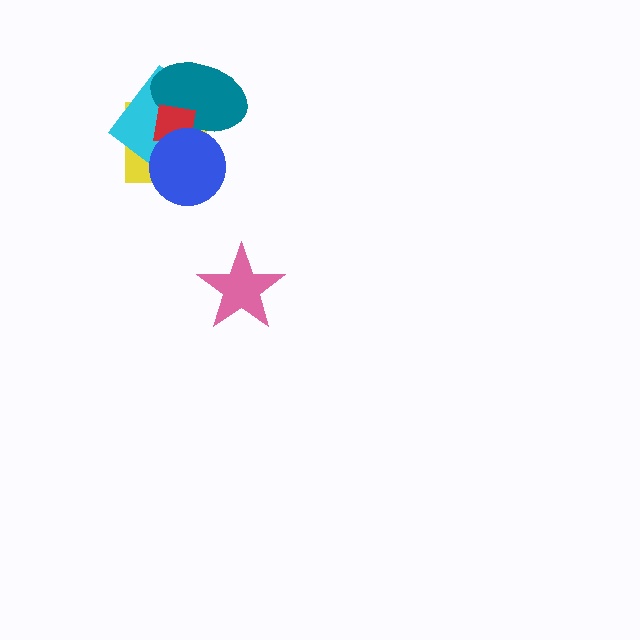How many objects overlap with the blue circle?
4 objects overlap with the blue circle.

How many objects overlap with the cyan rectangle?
4 objects overlap with the cyan rectangle.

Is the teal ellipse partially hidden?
Yes, it is partially covered by another shape.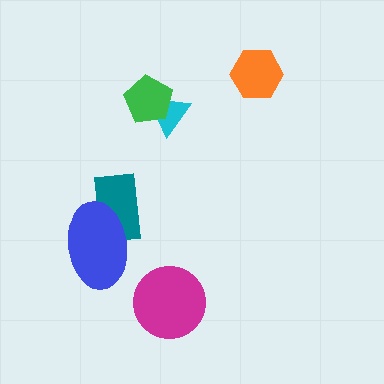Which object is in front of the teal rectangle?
The blue ellipse is in front of the teal rectangle.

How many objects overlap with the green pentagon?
1 object overlaps with the green pentagon.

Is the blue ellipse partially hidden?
No, no other shape covers it.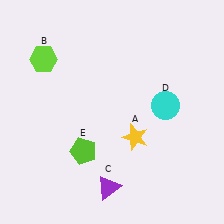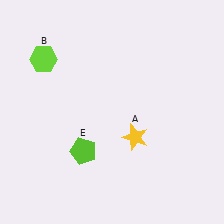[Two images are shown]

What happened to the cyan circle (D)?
The cyan circle (D) was removed in Image 2. It was in the top-right area of Image 1.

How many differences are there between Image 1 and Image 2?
There are 2 differences between the two images.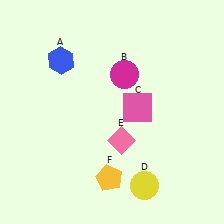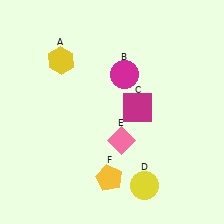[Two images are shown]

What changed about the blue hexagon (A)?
In Image 1, A is blue. In Image 2, it changed to yellow.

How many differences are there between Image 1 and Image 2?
There are 2 differences between the two images.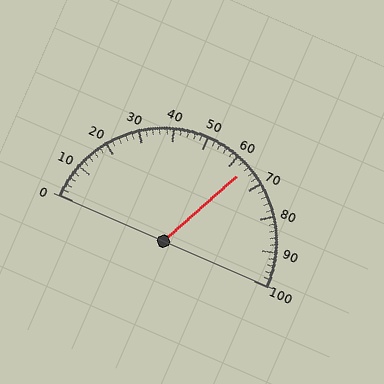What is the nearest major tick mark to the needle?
The nearest major tick mark is 60.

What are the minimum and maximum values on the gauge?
The gauge ranges from 0 to 100.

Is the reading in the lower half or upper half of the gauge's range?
The reading is in the upper half of the range (0 to 100).